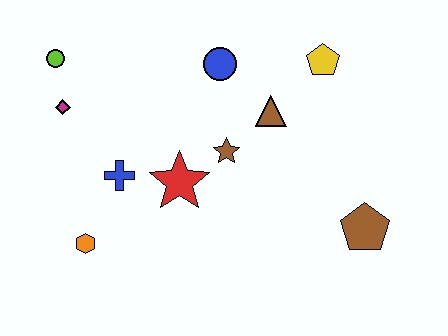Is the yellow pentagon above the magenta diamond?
Yes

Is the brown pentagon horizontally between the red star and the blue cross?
No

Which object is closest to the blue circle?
The brown triangle is closest to the blue circle.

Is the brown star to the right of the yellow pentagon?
No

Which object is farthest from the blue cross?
The brown pentagon is farthest from the blue cross.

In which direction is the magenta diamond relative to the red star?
The magenta diamond is to the left of the red star.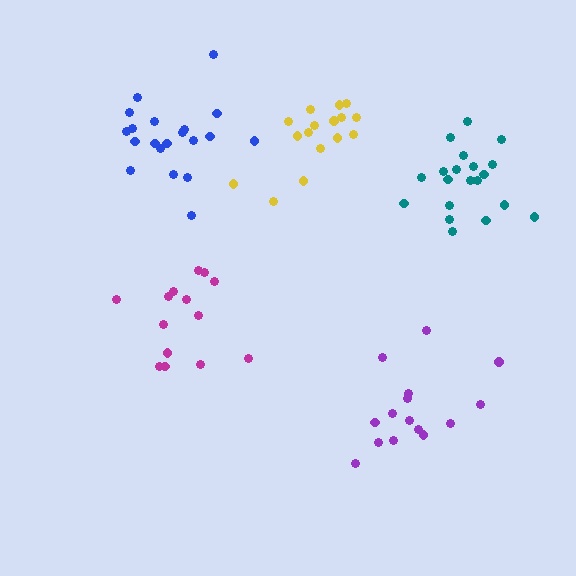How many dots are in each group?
Group 1: 14 dots, Group 2: 15 dots, Group 3: 20 dots, Group 4: 16 dots, Group 5: 20 dots (85 total).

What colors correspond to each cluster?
The clusters are colored: magenta, purple, blue, yellow, teal.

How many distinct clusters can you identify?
There are 5 distinct clusters.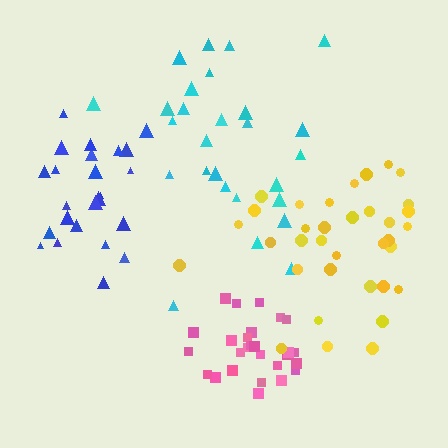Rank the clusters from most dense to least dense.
pink, blue, yellow, cyan.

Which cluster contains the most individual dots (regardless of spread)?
Yellow (35).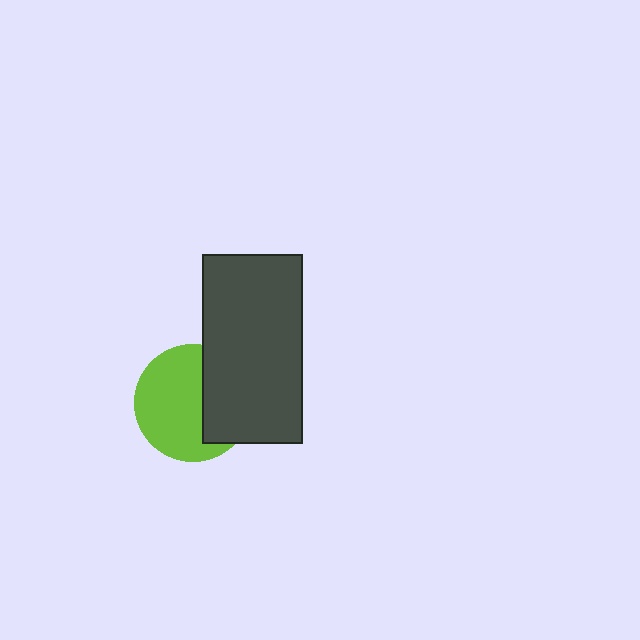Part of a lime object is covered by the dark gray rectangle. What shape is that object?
It is a circle.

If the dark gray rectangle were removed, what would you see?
You would see the complete lime circle.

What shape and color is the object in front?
The object in front is a dark gray rectangle.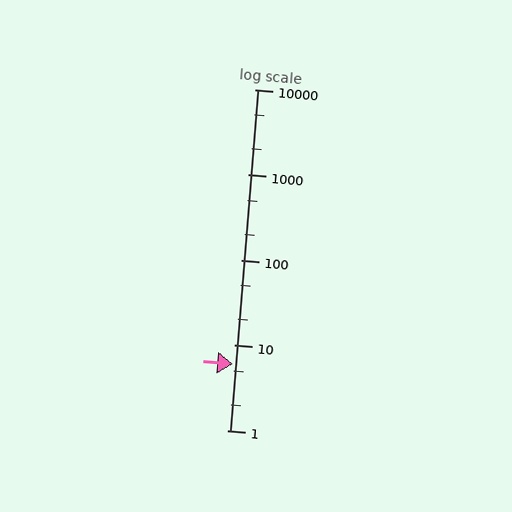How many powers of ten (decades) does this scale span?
The scale spans 4 decades, from 1 to 10000.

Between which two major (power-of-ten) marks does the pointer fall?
The pointer is between 1 and 10.